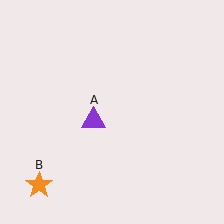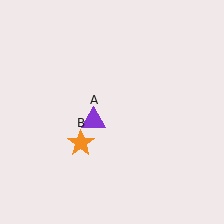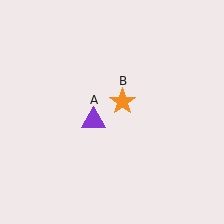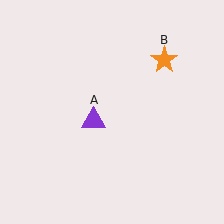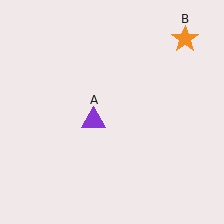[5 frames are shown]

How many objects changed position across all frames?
1 object changed position: orange star (object B).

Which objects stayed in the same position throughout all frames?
Purple triangle (object A) remained stationary.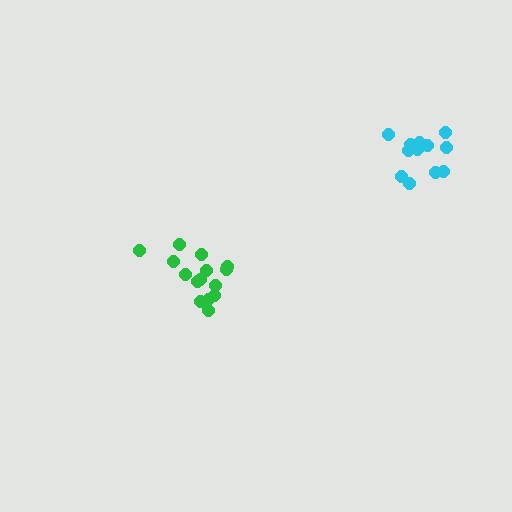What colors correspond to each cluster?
The clusters are colored: cyan, green.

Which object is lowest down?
The green cluster is bottommost.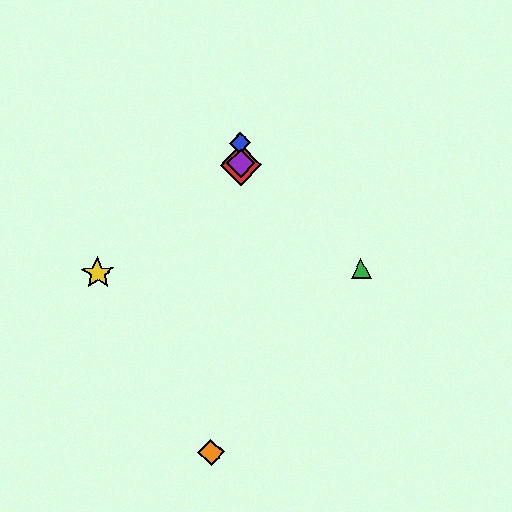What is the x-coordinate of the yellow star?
The yellow star is at x≈98.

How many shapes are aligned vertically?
3 shapes (the red diamond, the blue diamond, the purple diamond) are aligned vertically.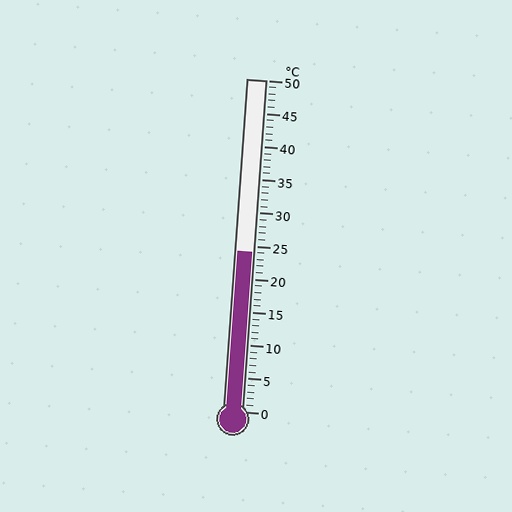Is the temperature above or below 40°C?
The temperature is below 40°C.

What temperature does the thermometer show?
The thermometer shows approximately 24°C.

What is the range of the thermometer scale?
The thermometer scale ranges from 0°C to 50°C.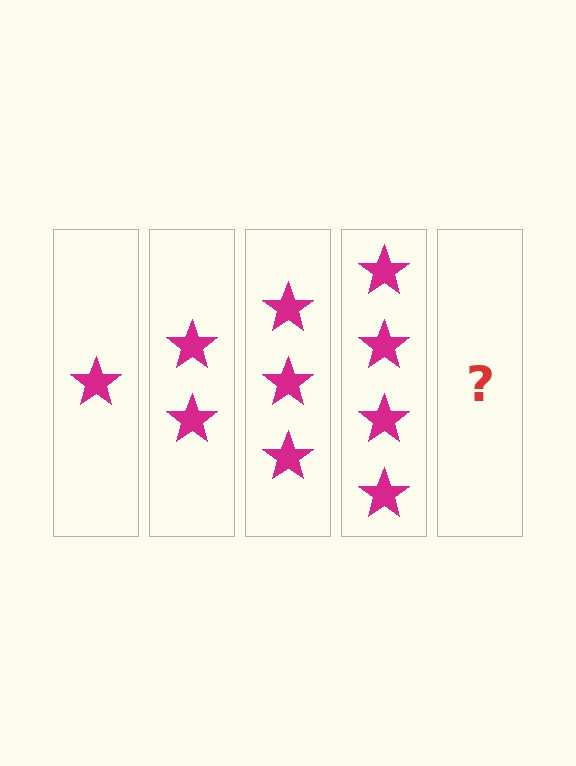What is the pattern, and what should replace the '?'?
The pattern is that each step adds one more star. The '?' should be 5 stars.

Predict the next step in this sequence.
The next step is 5 stars.